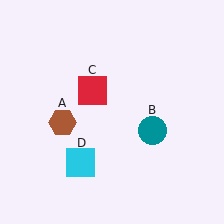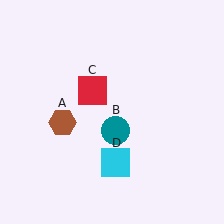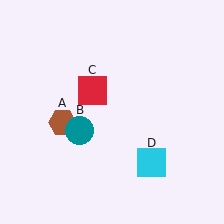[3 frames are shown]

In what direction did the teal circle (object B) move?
The teal circle (object B) moved left.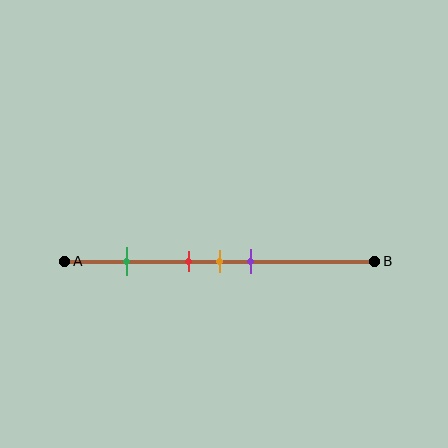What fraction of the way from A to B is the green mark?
The green mark is approximately 20% (0.2) of the way from A to B.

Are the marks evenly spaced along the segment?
No, the marks are not evenly spaced.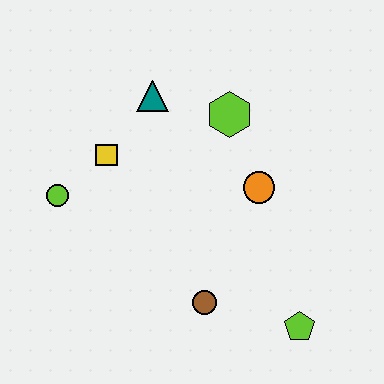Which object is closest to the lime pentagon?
The brown circle is closest to the lime pentagon.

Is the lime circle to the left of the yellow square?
Yes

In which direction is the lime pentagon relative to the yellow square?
The lime pentagon is to the right of the yellow square.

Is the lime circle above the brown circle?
Yes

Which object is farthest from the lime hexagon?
The lime pentagon is farthest from the lime hexagon.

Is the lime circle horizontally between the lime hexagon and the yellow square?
No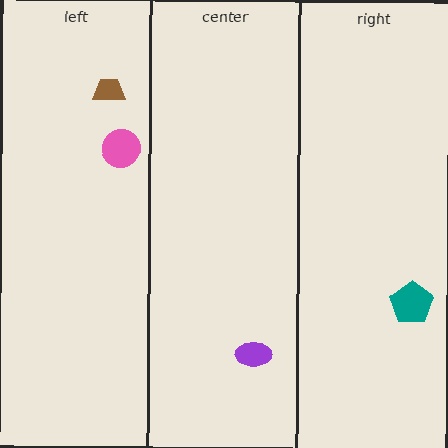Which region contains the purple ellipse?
The center region.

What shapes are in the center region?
The purple ellipse.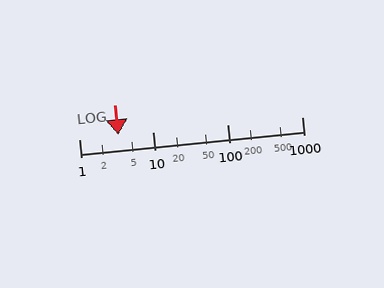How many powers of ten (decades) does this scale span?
The scale spans 3 decades, from 1 to 1000.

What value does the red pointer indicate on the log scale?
The pointer indicates approximately 3.4.